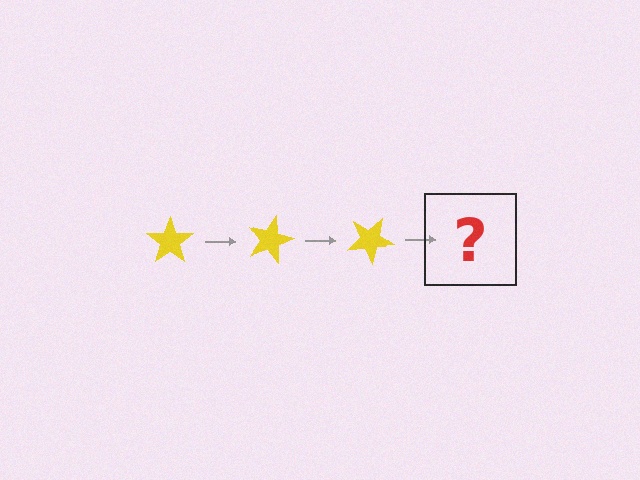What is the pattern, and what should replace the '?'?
The pattern is that the star rotates 15 degrees each step. The '?' should be a yellow star rotated 45 degrees.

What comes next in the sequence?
The next element should be a yellow star rotated 45 degrees.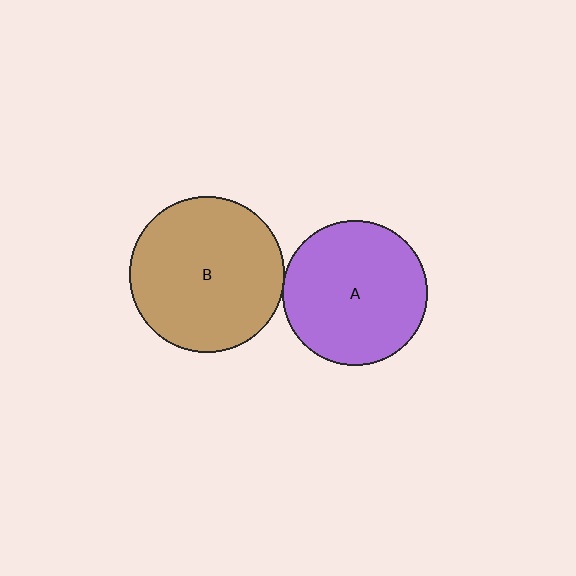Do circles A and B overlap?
Yes.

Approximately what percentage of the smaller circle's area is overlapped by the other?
Approximately 5%.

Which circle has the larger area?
Circle B (brown).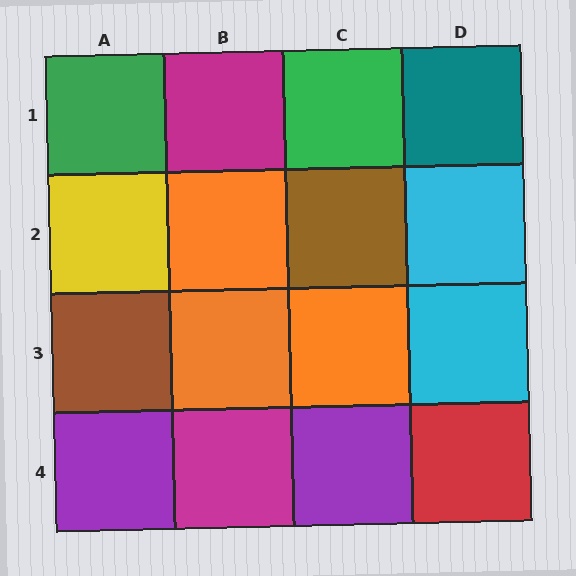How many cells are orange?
3 cells are orange.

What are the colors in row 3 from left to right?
Brown, orange, orange, cyan.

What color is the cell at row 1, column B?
Magenta.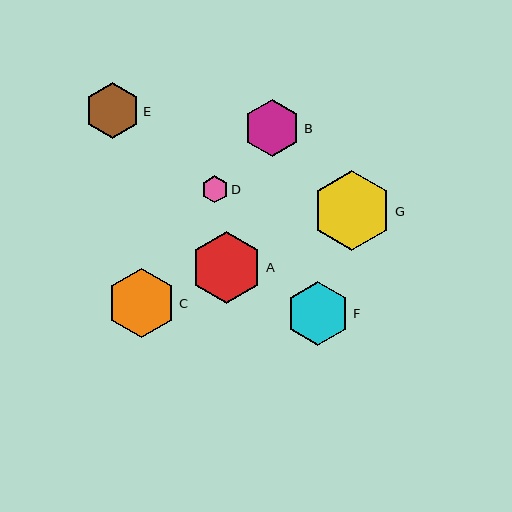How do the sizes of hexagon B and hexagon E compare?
Hexagon B and hexagon E are approximately the same size.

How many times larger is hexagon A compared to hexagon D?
Hexagon A is approximately 2.7 times the size of hexagon D.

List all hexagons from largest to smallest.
From largest to smallest: G, A, C, F, B, E, D.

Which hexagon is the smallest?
Hexagon D is the smallest with a size of approximately 27 pixels.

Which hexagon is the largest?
Hexagon G is the largest with a size of approximately 80 pixels.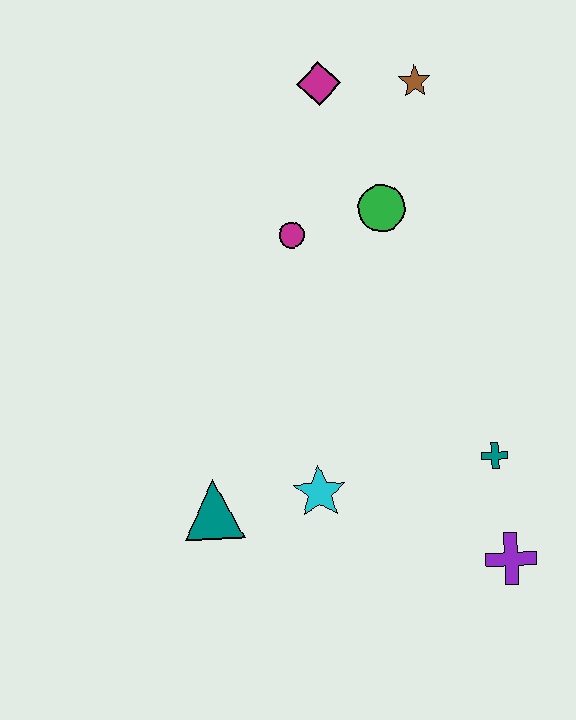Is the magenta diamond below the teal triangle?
No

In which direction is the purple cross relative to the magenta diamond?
The purple cross is below the magenta diamond.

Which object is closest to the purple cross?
The teal cross is closest to the purple cross.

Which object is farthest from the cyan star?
The brown star is farthest from the cyan star.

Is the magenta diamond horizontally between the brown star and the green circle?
No